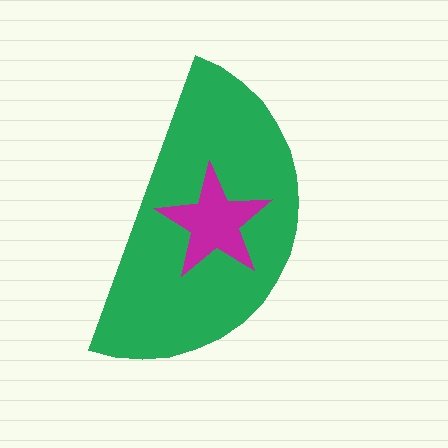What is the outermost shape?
The green semicircle.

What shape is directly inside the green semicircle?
The magenta star.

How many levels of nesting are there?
2.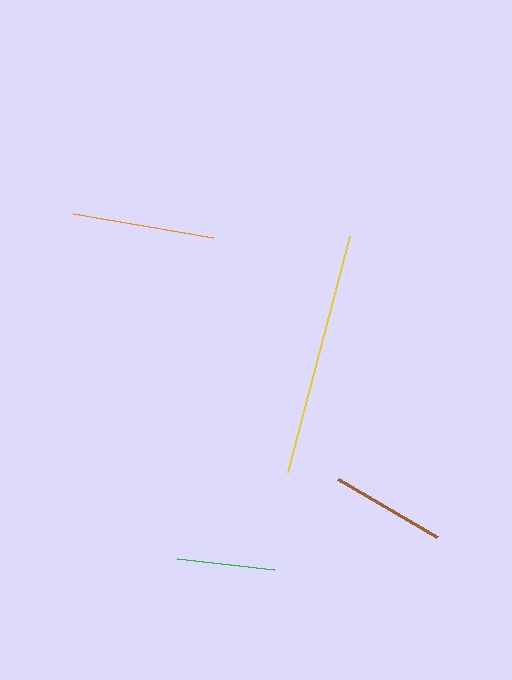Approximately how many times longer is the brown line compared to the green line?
The brown line is approximately 1.2 times the length of the green line.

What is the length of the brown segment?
The brown segment is approximately 115 pixels long.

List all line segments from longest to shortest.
From longest to shortest: yellow, orange, brown, green.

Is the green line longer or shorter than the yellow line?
The yellow line is longer than the green line.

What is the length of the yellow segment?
The yellow segment is approximately 244 pixels long.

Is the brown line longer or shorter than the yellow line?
The yellow line is longer than the brown line.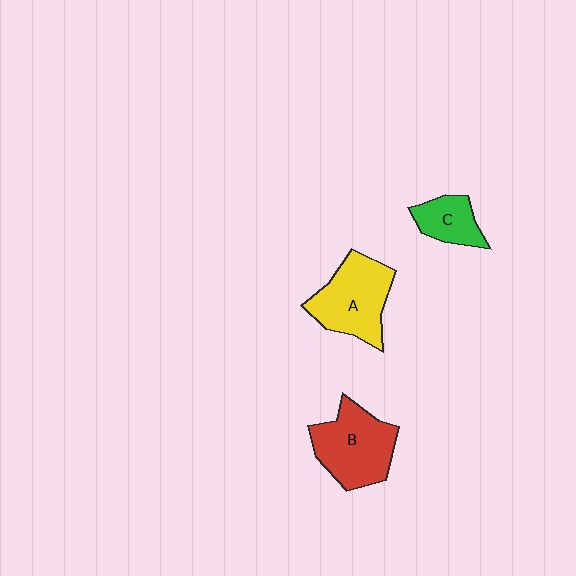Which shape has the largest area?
Shape B (red).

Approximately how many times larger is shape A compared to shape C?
Approximately 1.9 times.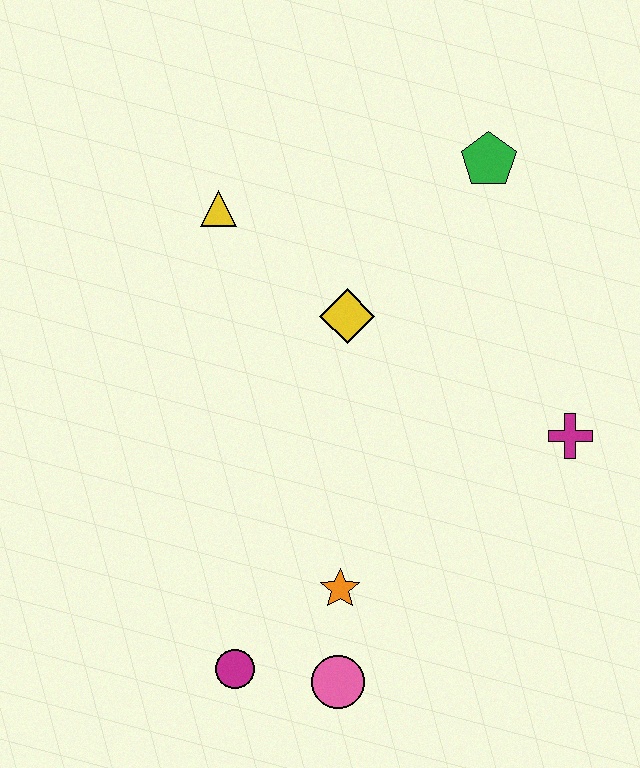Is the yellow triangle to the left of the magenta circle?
Yes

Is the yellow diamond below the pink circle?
No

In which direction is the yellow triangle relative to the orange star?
The yellow triangle is above the orange star.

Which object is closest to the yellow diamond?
The yellow triangle is closest to the yellow diamond.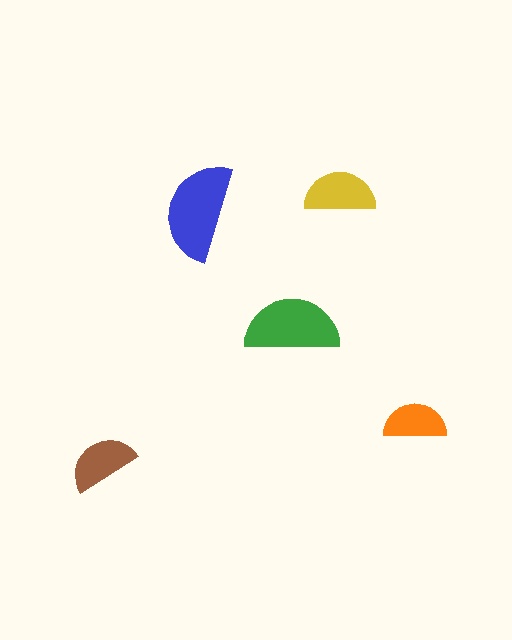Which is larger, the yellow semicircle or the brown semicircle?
The yellow one.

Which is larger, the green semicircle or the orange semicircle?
The green one.